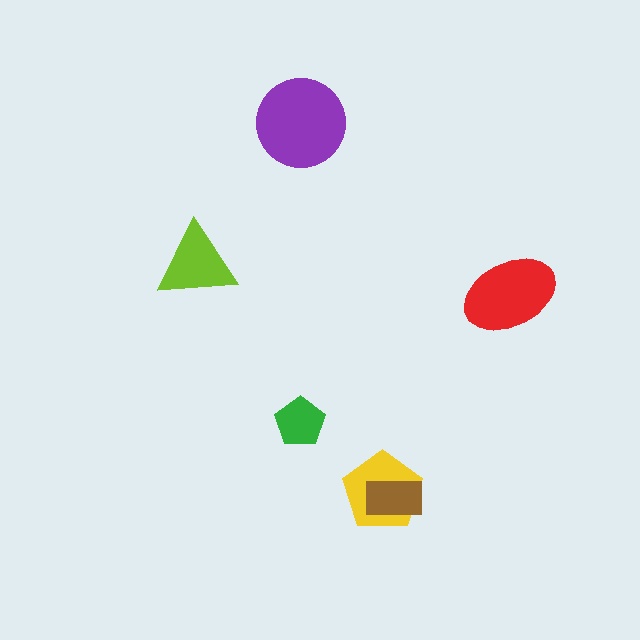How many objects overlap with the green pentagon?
0 objects overlap with the green pentagon.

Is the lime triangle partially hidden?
No, no other shape covers it.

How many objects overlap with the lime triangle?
0 objects overlap with the lime triangle.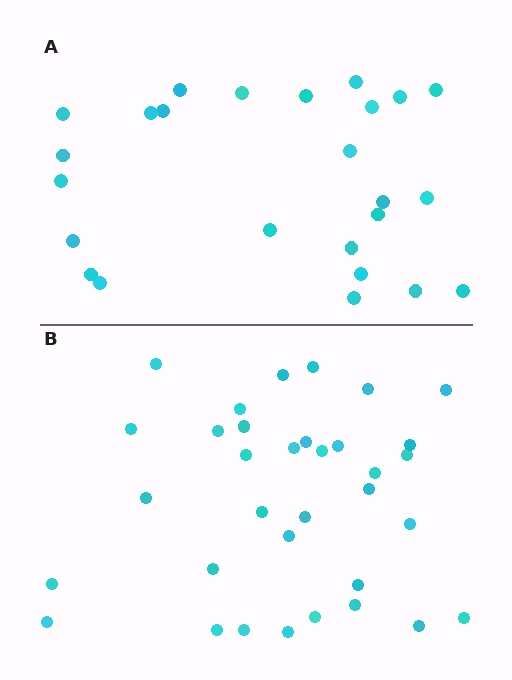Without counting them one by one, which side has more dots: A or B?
Region B (the bottom region) has more dots.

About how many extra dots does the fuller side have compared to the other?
Region B has roughly 8 or so more dots than region A.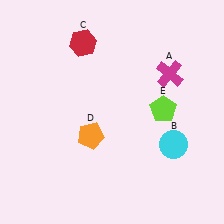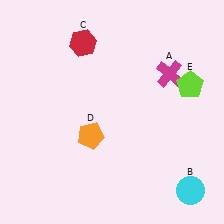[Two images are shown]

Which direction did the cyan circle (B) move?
The cyan circle (B) moved down.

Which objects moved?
The objects that moved are: the cyan circle (B), the lime pentagon (E).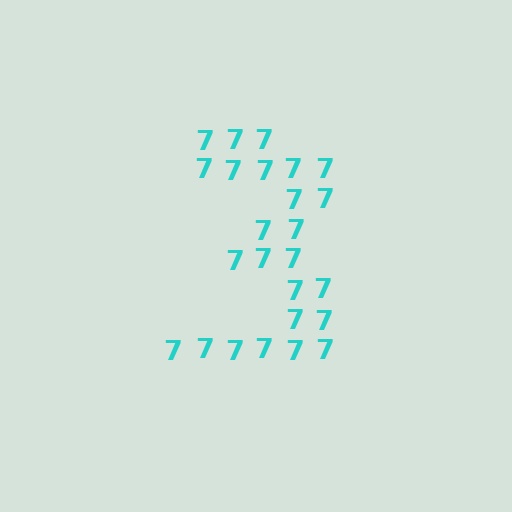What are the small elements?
The small elements are digit 7's.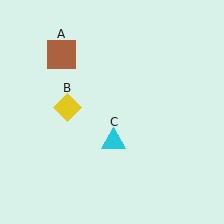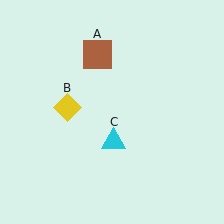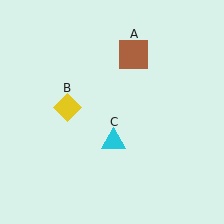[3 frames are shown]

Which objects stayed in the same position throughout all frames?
Yellow diamond (object B) and cyan triangle (object C) remained stationary.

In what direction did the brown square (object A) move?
The brown square (object A) moved right.